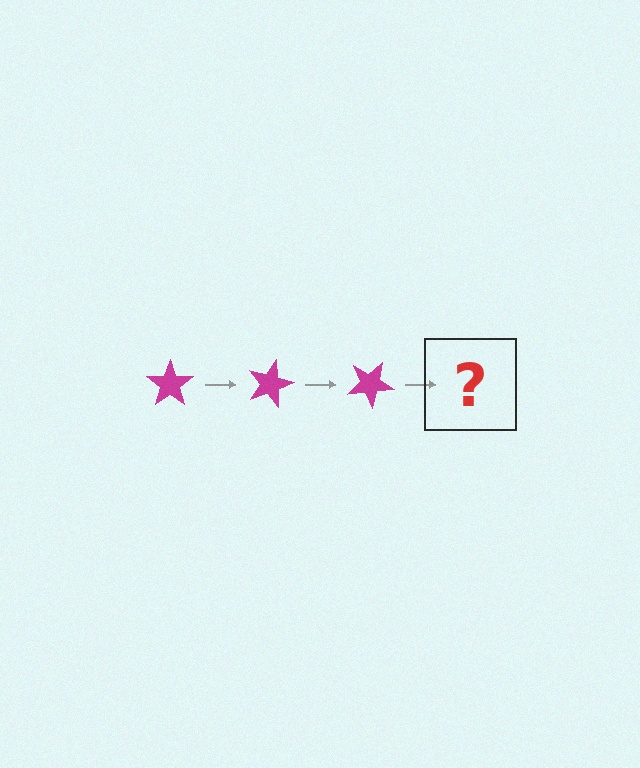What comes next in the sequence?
The next element should be a magenta star rotated 45 degrees.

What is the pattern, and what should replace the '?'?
The pattern is that the star rotates 15 degrees each step. The '?' should be a magenta star rotated 45 degrees.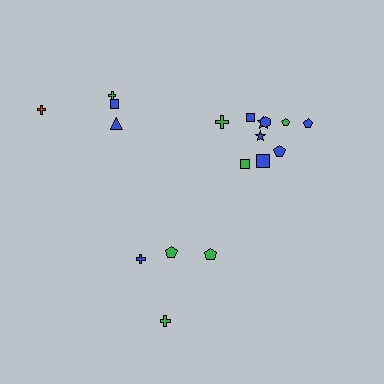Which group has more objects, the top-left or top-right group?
The top-right group.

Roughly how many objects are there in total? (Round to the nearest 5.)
Roughly 20 objects in total.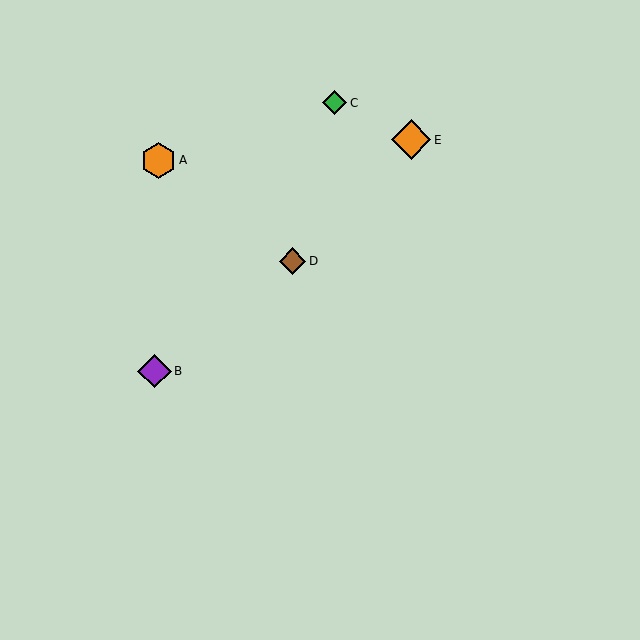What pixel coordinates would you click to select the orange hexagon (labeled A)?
Click at (159, 160) to select the orange hexagon A.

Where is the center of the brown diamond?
The center of the brown diamond is at (293, 261).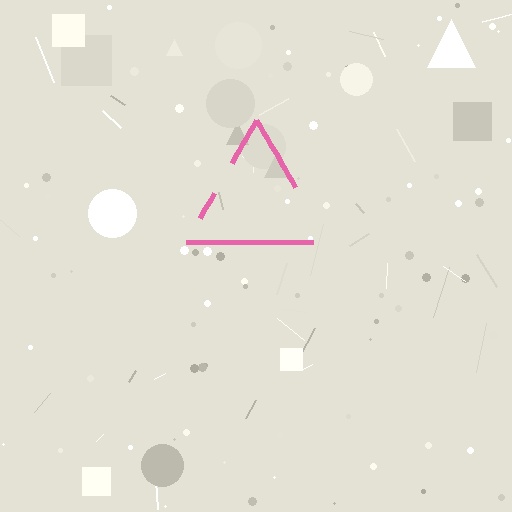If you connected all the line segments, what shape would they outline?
They would outline a triangle.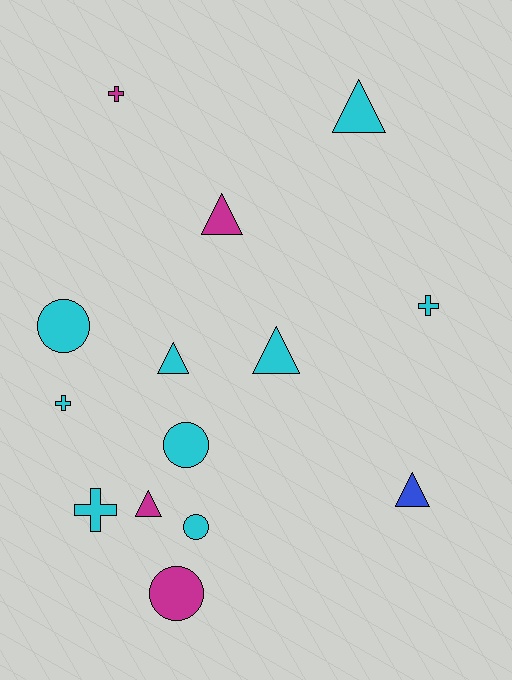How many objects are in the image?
There are 14 objects.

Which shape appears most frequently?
Triangle, with 6 objects.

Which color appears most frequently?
Cyan, with 9 objects.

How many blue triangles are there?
There is 1 blue triangle.